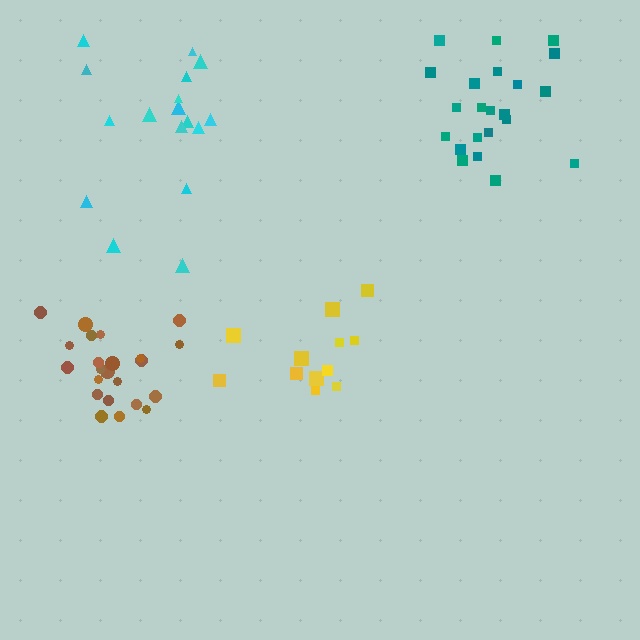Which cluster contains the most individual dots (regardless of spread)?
Brown (23).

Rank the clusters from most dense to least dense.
brown, teal, yellow, cyan.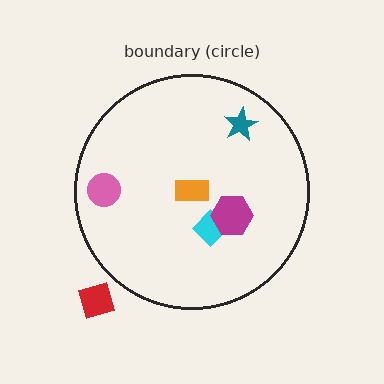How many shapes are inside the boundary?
5 inside, 1 outside.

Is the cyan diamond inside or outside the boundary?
Inside.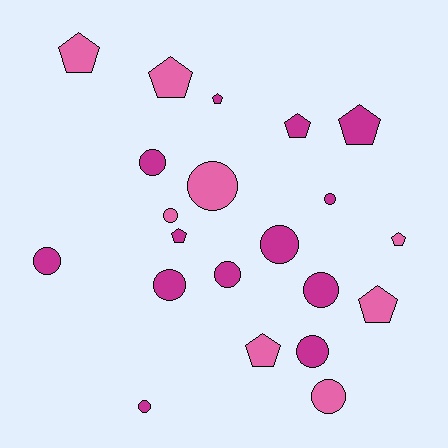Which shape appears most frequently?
Circle, with 12 objects.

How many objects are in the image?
There are 21 objects.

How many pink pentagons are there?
There are 5 pink pentagons.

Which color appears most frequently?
Magenta, with 13 objects.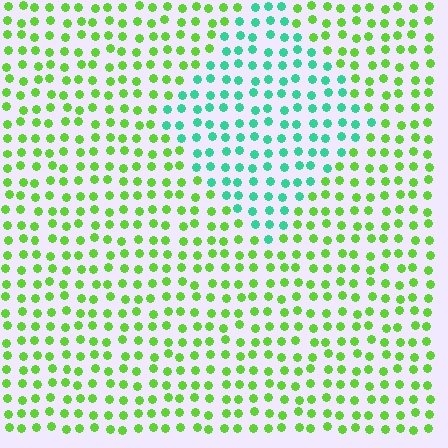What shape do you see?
I see a diamond.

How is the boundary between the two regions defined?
The boundary is defined purely by a slight shift in hue (about 53 degrees). Spacing, size, and orientation are identical on both sides.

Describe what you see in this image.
The image is filled with small lime elements in a uniform arrangement. A diamond-shaped region is visible where the elements are tinted to a slightly different hue, forming a subtle color boundary.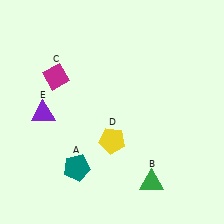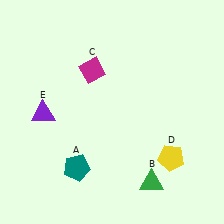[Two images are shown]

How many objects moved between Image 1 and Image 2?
2 objects moved between the two images.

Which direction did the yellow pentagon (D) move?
The yellow pentagon (D) moved right.